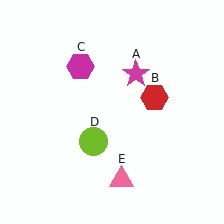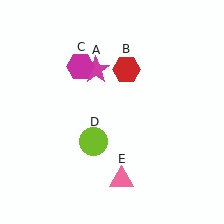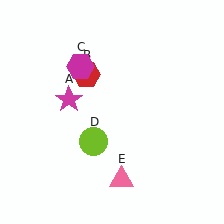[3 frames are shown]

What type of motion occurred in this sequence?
The magenta star (object A), red hexagon (object B) rotated counterclockwise around the center of the scene.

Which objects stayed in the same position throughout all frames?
Magenta hexagon (object C) and lime circle (object D) and pink triangle (object E) remained stationary.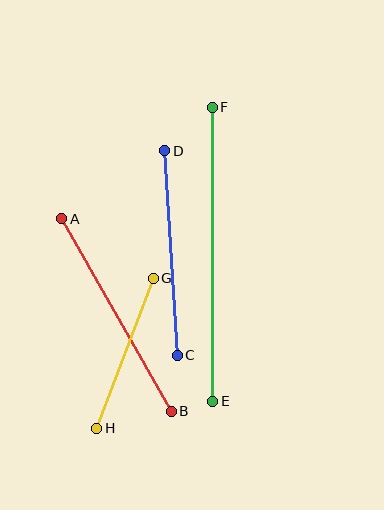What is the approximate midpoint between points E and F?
The midpoint is at approximately (213, 254) pixels.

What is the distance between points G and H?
The distance is approximately 160 pixels.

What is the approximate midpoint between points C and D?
The midpoint is at approximately (171, 253) pixels.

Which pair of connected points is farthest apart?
Points E and F are farthest apart.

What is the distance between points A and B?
The distance is approximately 221 pixels.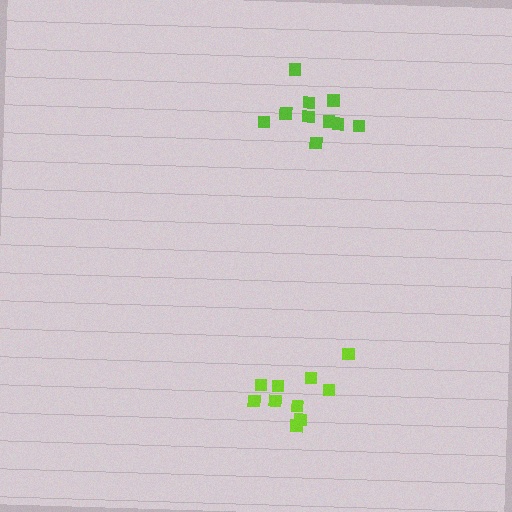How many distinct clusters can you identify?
There are 2 distinct clusters.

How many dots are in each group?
Group 1: 10 dots, Group 2: 10 dots (20 total).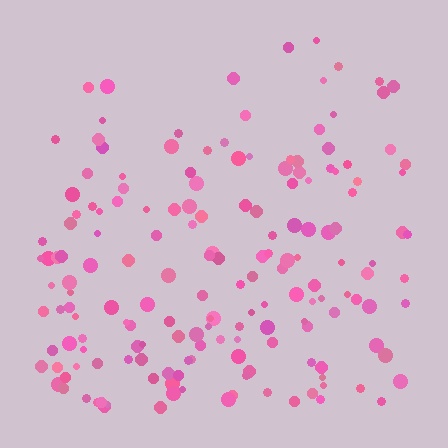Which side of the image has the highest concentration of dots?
The bottom.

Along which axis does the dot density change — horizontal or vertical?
Vertical.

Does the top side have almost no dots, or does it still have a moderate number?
Still a moderate number, just noticeably fewer than the bottom.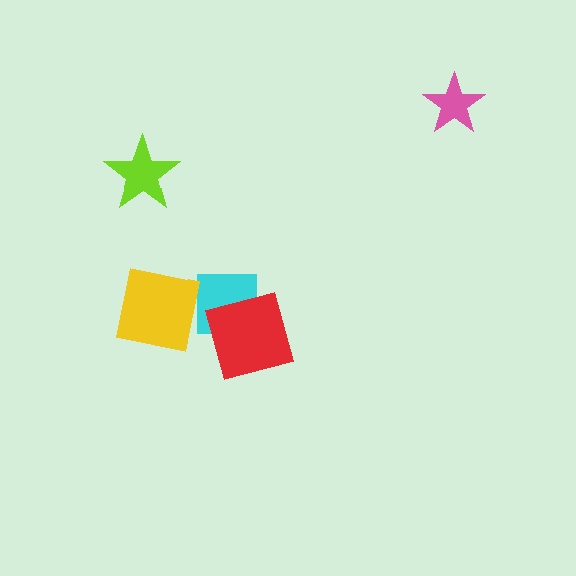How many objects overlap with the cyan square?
1 object overlaps with the cyan square.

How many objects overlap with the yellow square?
0 objects overlap with the yellow square.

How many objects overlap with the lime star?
0 objects overlap with the lime star.